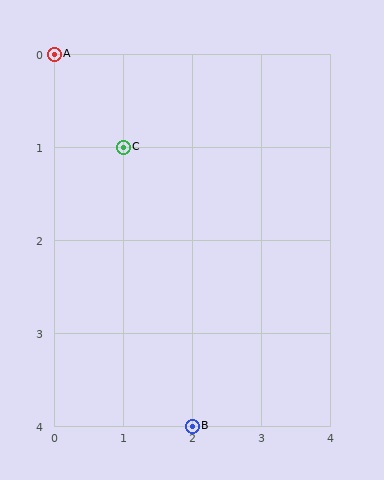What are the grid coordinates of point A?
Point A is at grid coordinates (0, 0).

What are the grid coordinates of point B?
Point B is at grid coordinates (2, 4).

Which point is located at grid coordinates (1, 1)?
Point C is at (1, 1).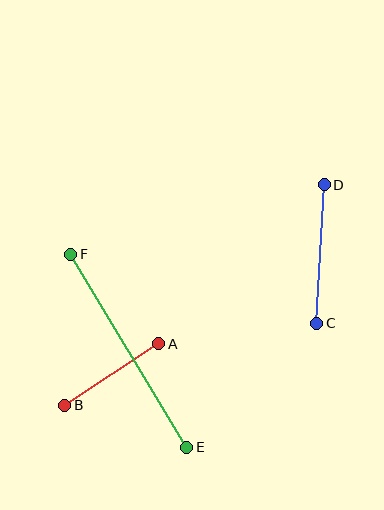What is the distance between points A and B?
The distance is approximately 112 pixels.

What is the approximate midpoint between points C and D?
The midpoint is at approximately (321, 254) pixels.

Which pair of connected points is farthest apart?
Points E and F are farthest apart.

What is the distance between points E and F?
The distance is approximately 225 pixels.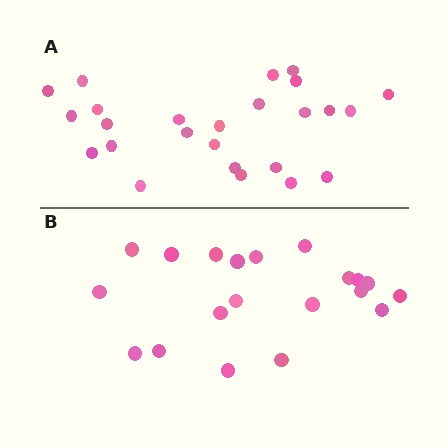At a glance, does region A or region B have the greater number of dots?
Region A (the top region) has more dots.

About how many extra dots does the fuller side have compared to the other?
Region A has about 5 more dots than region B.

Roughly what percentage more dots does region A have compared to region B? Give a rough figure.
About 25% more.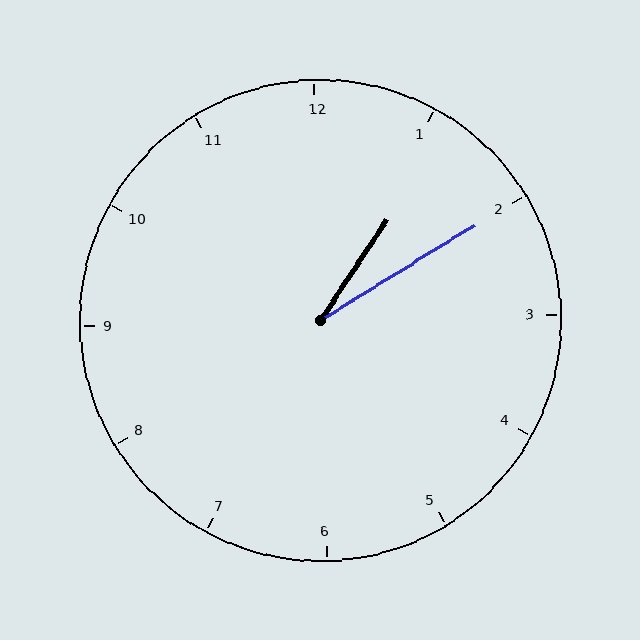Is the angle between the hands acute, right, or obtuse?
It is acute.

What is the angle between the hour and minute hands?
Approximately 25 degrees.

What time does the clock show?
1:10.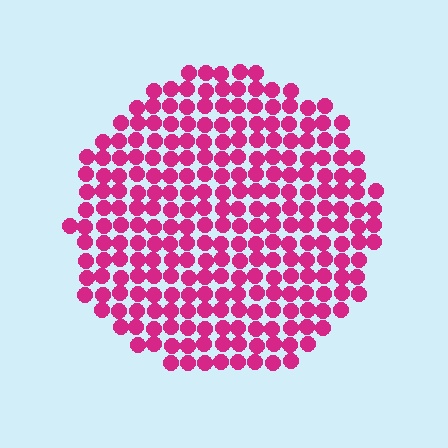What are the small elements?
The small elements are circles.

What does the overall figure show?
The overall figure shows a circle.